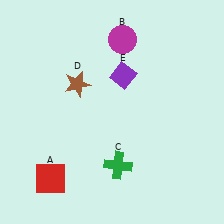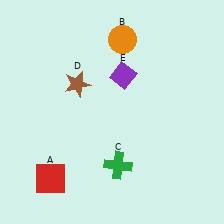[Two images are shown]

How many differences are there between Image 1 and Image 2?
There is 1 difference between the two images.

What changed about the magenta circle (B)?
In Image 1, B is magenta. In Image 2, it changed to orange.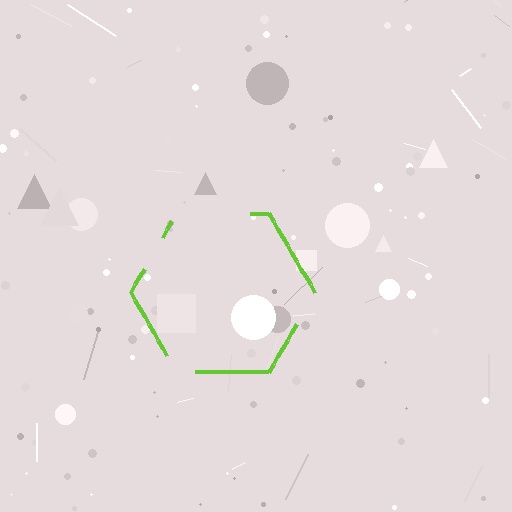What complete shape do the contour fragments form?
The contour fragments form a hexagon.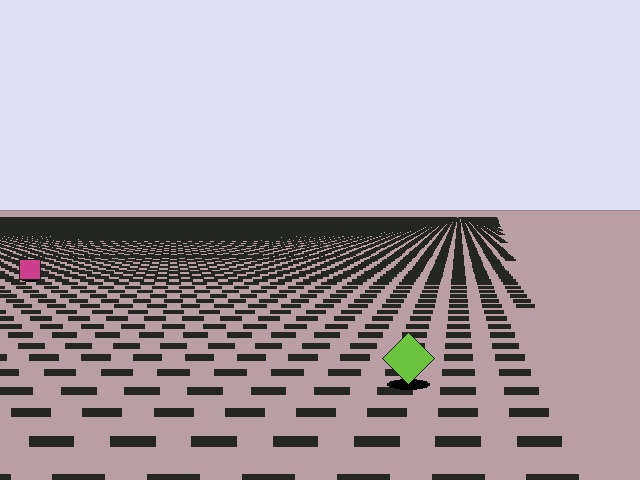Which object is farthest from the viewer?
The magenta square is farthest from the viewer. It appears smaller and the ground texture around it is denser.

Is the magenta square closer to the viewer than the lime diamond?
No. The lime diamond is closer — you can tell from the texture gradient: the ground texture is coarser near it.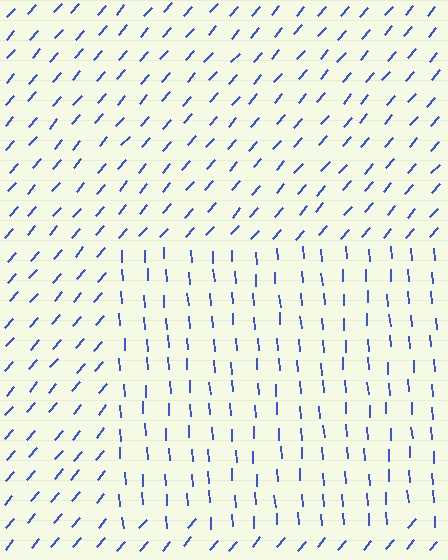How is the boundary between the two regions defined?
The boundary is defined purely by a change in line orientation (approximately 45 degrees difference). All lines are the same color and thickness.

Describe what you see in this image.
The image is filled with small blue line segments. A rectangle region in the image has lines oriented differently from the surrounding lines, creating a visible texture boundary.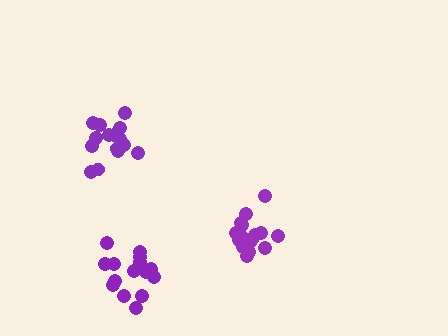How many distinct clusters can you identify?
There are 3 distinct clusters.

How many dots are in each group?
Group 1: 15 dots, Group 2: 17 dots, Group 3: 16 dots (48 total).